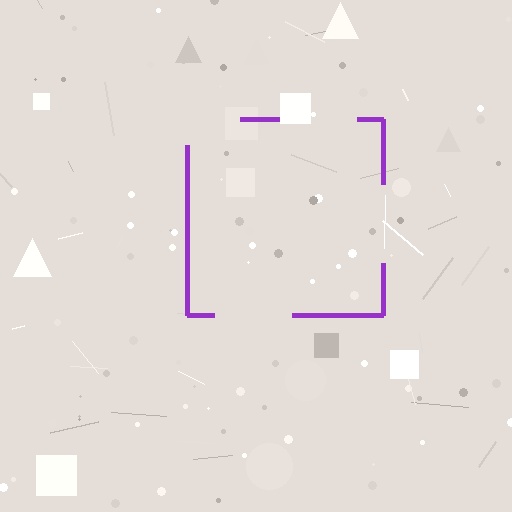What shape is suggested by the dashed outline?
The dashed outline suggests a square.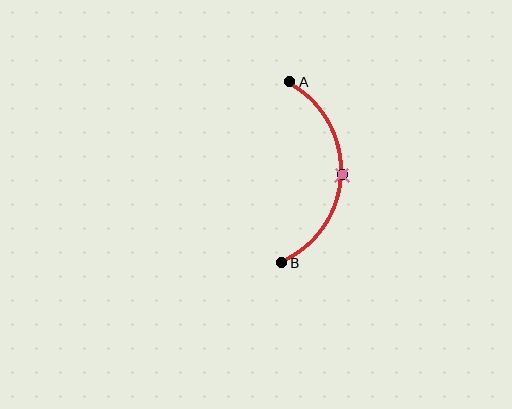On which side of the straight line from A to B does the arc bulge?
The arc bulges to the right of the straight line connecting A and B.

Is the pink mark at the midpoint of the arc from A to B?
Yes. The pink mark lies on the arc at equal arc-length from both A and B — it is the arc midpoint.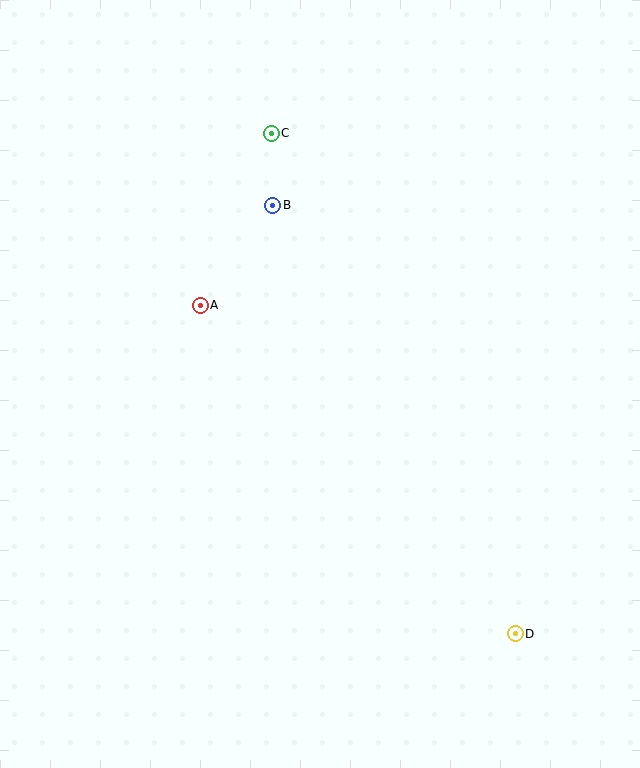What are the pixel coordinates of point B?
Point B is at (273, 206).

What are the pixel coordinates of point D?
Point D is at (515, 634).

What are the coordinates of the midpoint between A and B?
The midpoint between A and B is at (237, 255).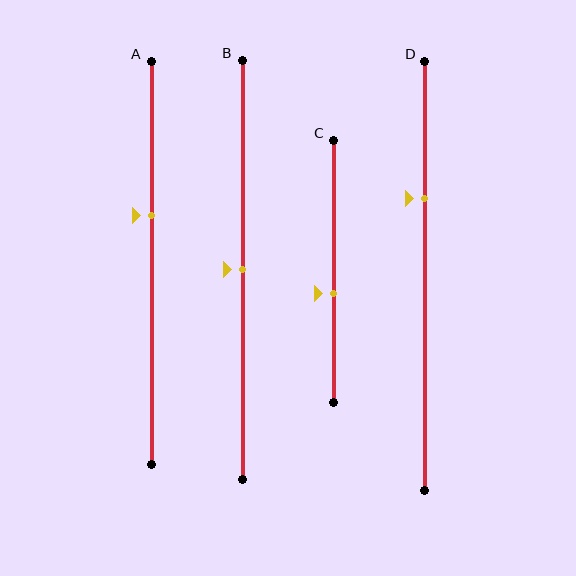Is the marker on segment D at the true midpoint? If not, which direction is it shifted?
No, the marker on segment D is shifted upward by about 18% of the segment length.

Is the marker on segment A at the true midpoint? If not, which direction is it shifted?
No, the marker on segment A is shifted upward by about 12% of the segment length.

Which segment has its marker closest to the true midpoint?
Segment B has its marker closest to the true midpoint.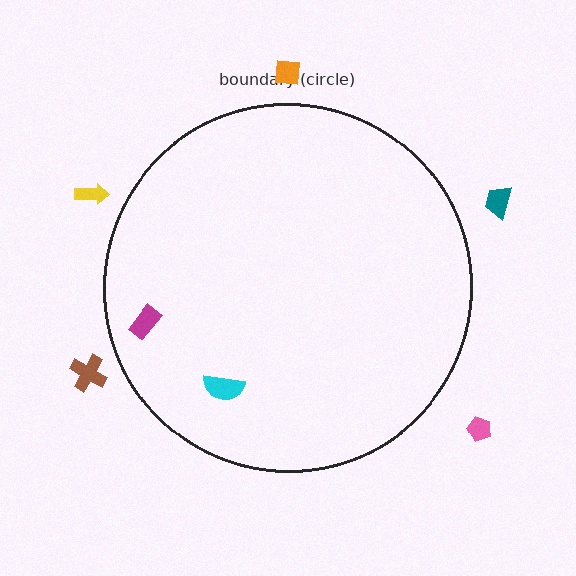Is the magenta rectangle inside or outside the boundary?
Inside.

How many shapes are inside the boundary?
2 inside, 5 outside.